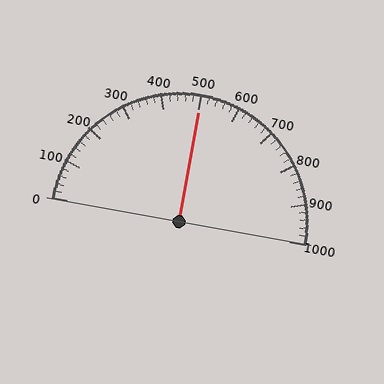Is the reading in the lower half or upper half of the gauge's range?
The reading is in the upper half of the range (0 to 1000).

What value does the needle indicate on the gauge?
The needle indicates approximately 500.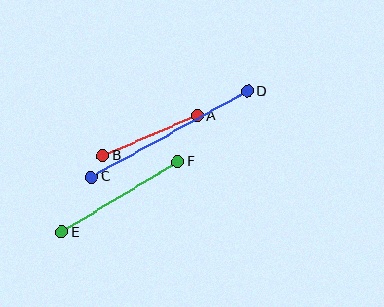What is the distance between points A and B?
The distance is approximately 103 pixels.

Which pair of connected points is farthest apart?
Points C and D are farthest apart.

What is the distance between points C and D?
The distance is approximately 178 pixels.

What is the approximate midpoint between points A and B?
The midpoint is at approximately (150, 135) pixels.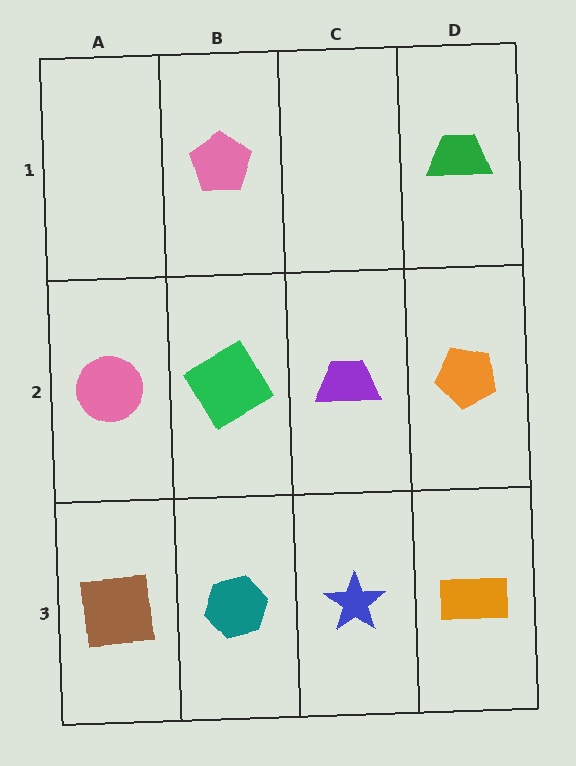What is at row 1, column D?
A green trapezoid.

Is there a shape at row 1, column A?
No, that cell is empty.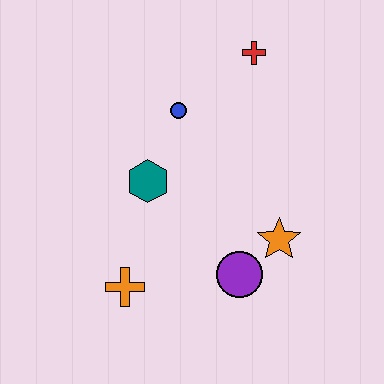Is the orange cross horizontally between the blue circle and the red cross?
No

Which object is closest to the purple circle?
The orange star is closest to the purple circle.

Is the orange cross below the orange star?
Yes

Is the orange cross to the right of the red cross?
No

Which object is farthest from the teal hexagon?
The red cross is farthest from the teal hexagon.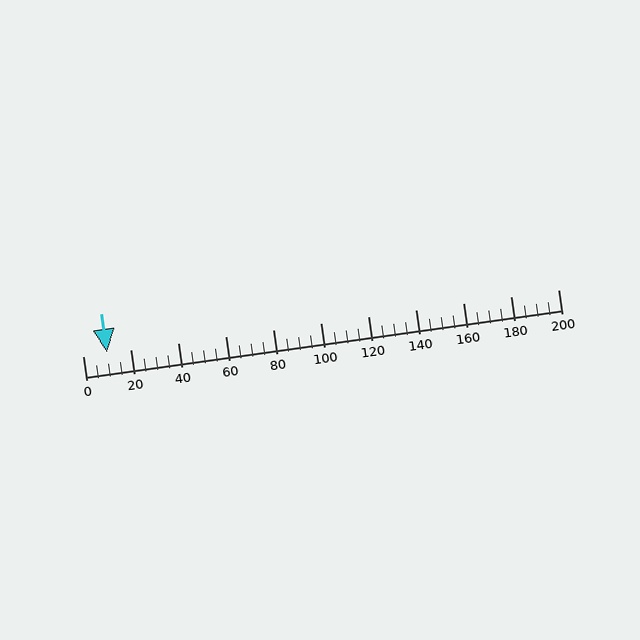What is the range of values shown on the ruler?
The ruler shows values from 0 to 200.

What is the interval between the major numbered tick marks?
The major tick marks are spaced 20 units apart.